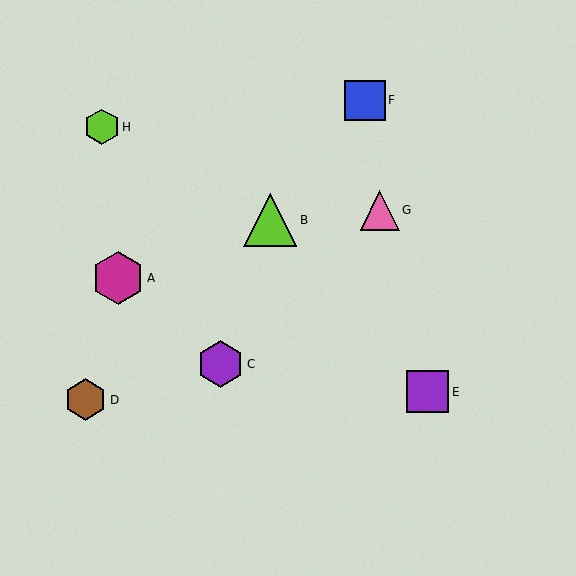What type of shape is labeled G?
Shape G is a pink triangle.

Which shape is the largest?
The lime triangle (labeled B) is the largest.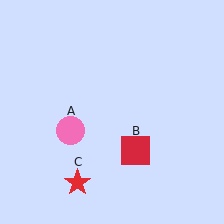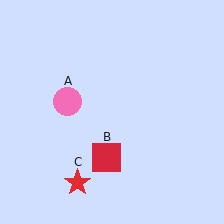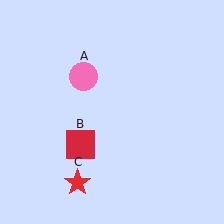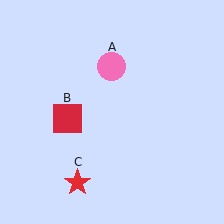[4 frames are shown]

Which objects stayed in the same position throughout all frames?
Red star (object C) remained stationary.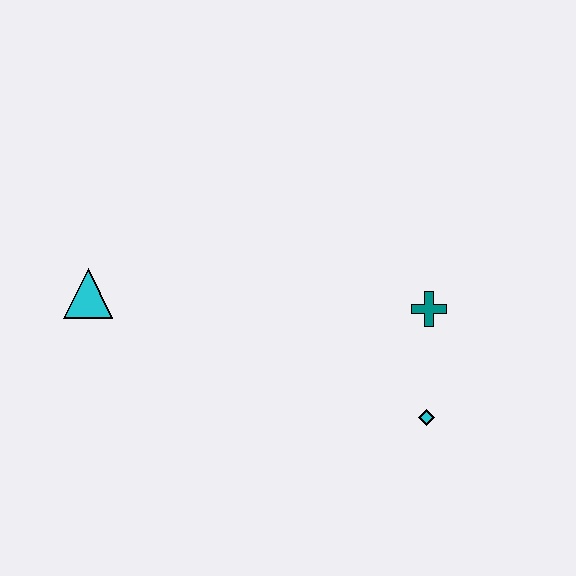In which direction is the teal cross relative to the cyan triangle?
The teal cross is to the right of the cyan triangle.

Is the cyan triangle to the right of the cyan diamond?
No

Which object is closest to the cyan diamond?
The teal cross is closest to the cyan diamond.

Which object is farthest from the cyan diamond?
The cyan triangle is farthest from the cyan diamond.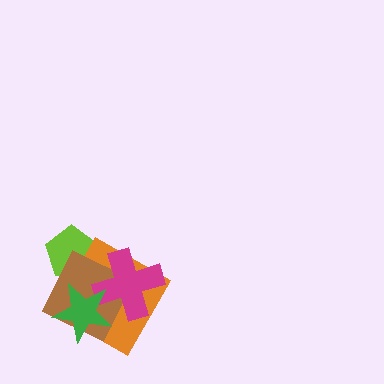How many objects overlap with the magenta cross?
3 objects overlap with the magenta cross.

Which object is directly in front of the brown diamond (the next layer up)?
The magenta cross is directly in front of the brown diamond.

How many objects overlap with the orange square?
4 objects overlap with the orange square.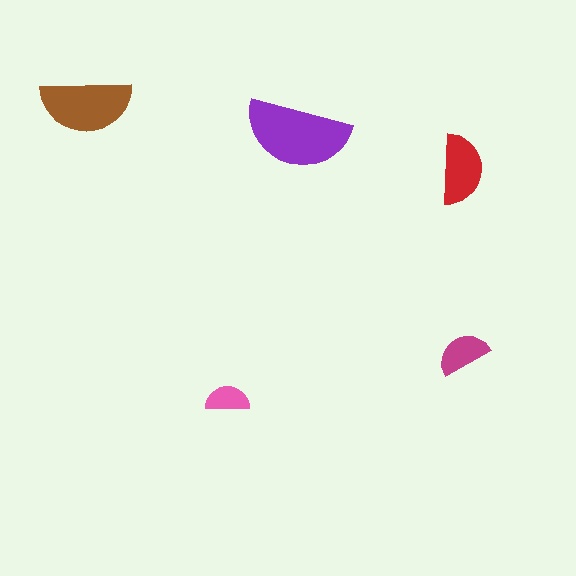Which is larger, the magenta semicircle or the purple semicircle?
The purple one.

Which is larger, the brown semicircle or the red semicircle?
The brown one.